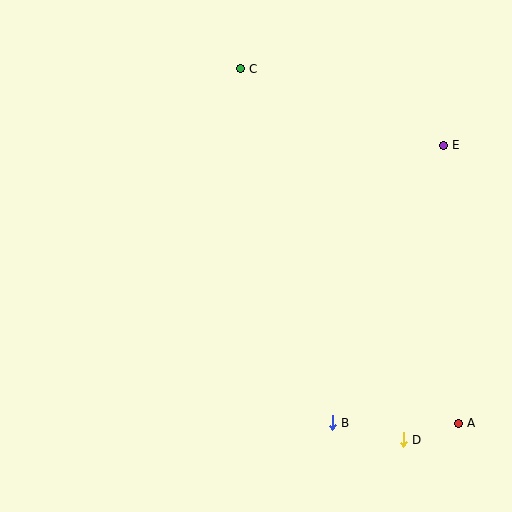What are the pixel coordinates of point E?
Point E is at (443, 145).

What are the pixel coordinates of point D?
Point D is at (403, 440).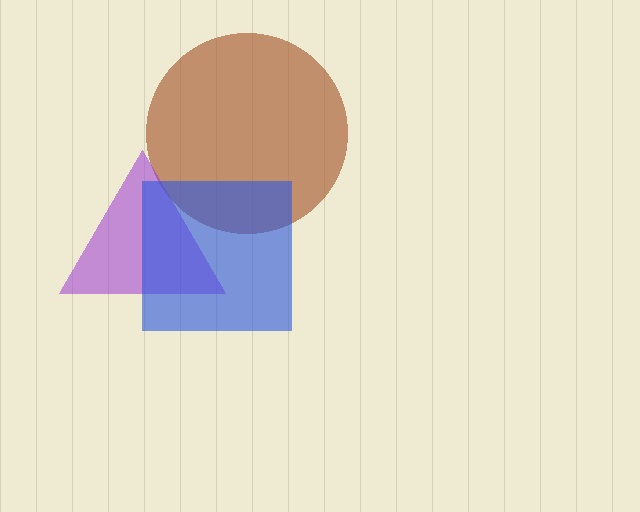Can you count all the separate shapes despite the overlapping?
Yes, there are 3 separate shapes.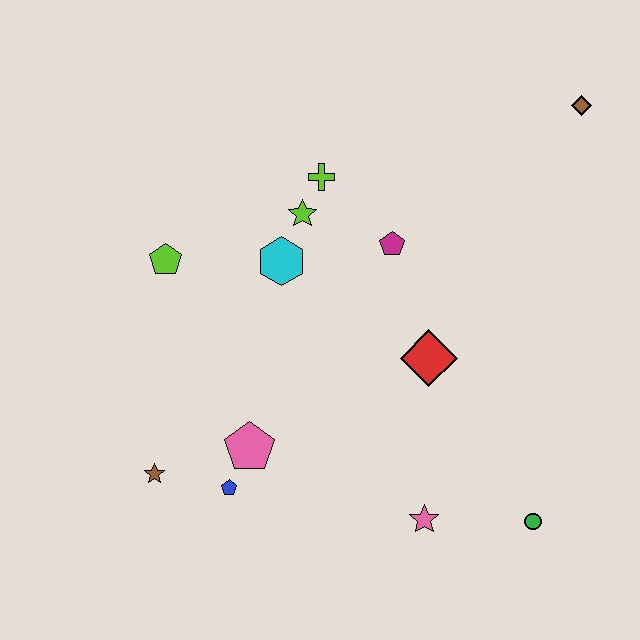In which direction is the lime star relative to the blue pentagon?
The lime star is above the blue pentagon.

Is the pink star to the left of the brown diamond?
Yes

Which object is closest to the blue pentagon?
The pink pentagon is closest to the blue pentagon.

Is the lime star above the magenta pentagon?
Yes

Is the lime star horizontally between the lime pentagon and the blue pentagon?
No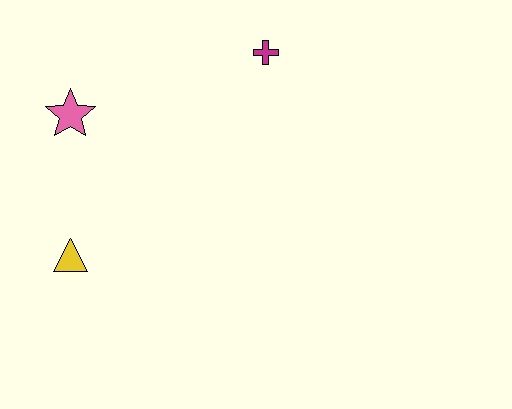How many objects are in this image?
There are 3 objects.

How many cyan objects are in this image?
There are no cyan objects.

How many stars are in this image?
There is 1 star.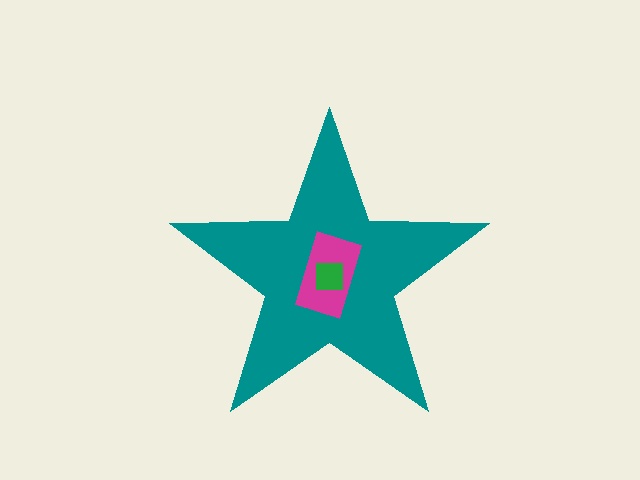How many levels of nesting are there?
3.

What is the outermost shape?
The teal star.